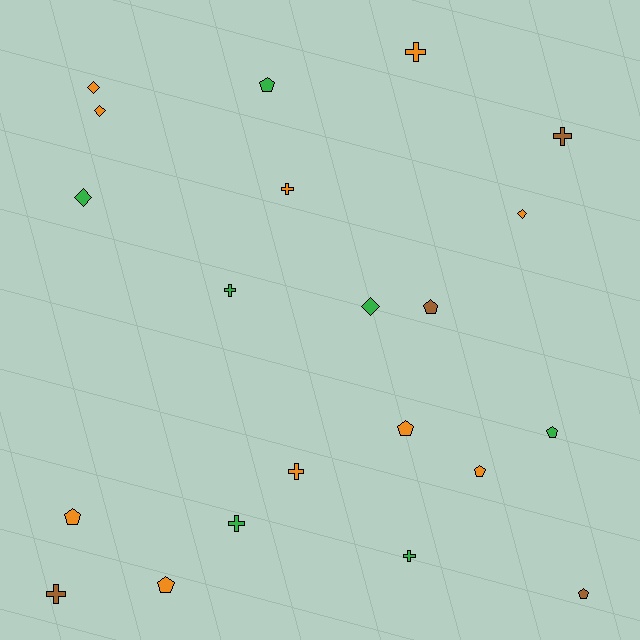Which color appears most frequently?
Orange, with 10 objects.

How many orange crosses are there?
There are 3 orange crosses.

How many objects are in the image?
There are 21 objects.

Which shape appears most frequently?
Cross, with 8 objects.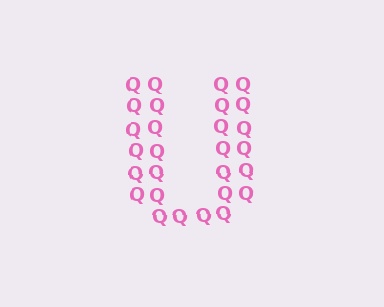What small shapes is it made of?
It is made of small letter Q's.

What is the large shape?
The large shape is the letter U.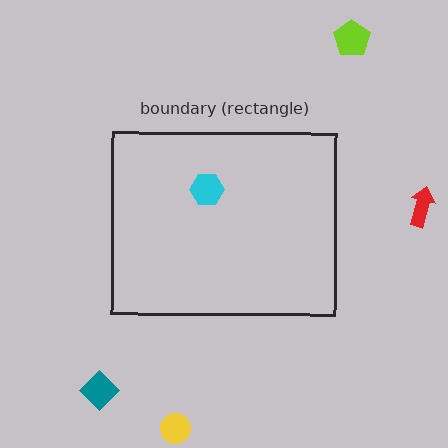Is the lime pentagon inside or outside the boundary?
Outside.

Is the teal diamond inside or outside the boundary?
Outside.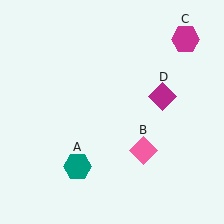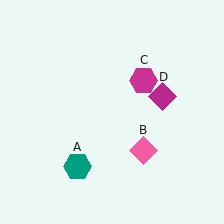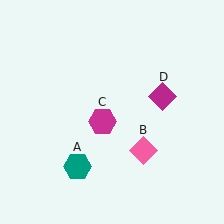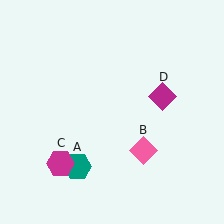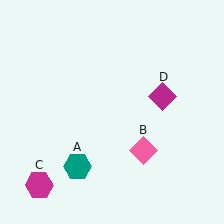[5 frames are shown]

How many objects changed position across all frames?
1 object changed position: magenta hexagon (object C).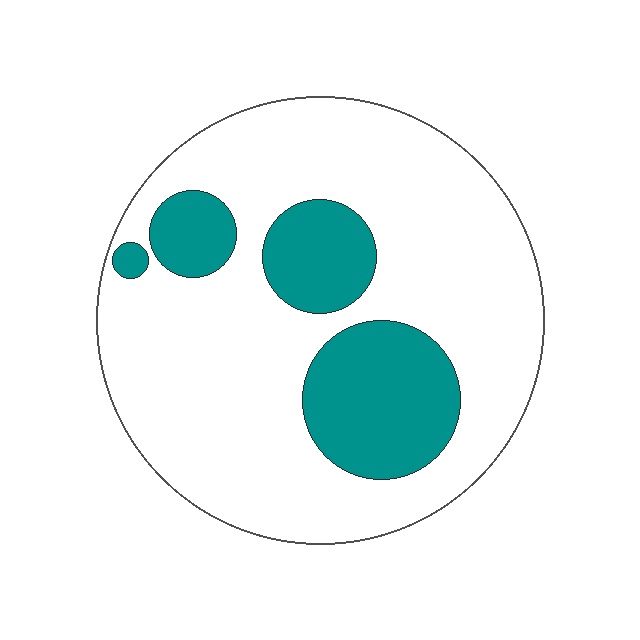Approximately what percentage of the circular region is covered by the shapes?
Approximately 25%.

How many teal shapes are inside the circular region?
4.